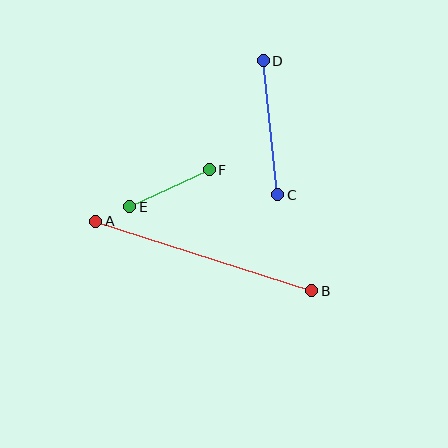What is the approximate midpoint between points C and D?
The midpoint is at approximately (271, 128) pixels.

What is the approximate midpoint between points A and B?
The midpoint is at approximately (204, 256) pixels.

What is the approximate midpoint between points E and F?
The midpoint is at approximately (170, 188) pixels.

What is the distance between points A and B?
The distance is approximately 227 pixels.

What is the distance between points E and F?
The distance is approximately 88 pixels.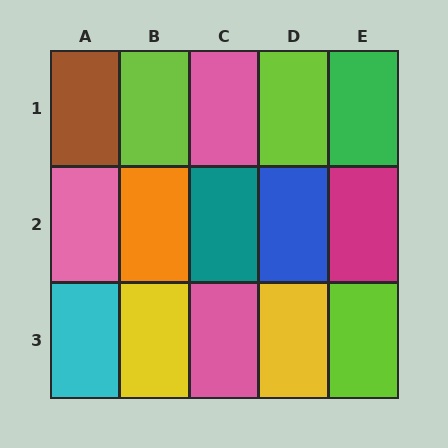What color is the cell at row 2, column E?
Magenta.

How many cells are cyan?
1 cell is cyan.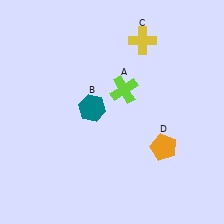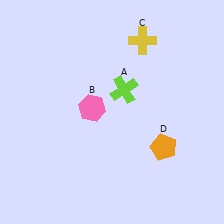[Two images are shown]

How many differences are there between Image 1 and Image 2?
There is 1 difference between the two images.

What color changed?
The hexagon (B) changed from teal in Image 1 to pink in Image 2.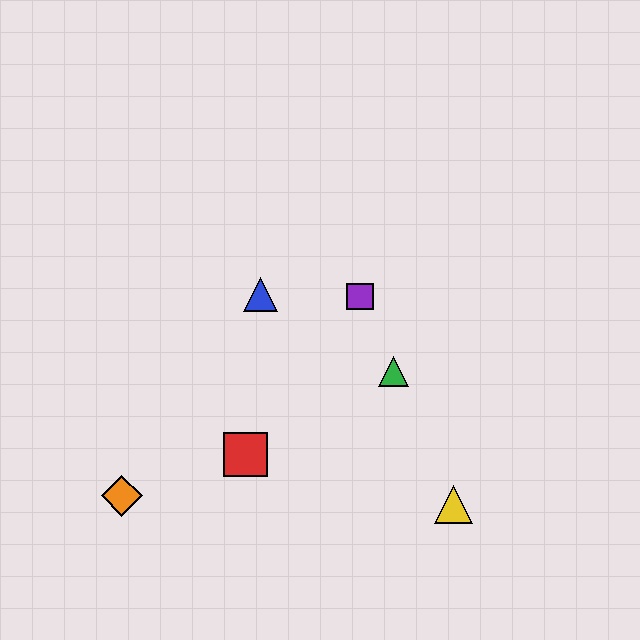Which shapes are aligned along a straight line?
The green triangle, the yellow triangle, the purple square are aligned along a straight line.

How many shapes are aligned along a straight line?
3 shapes (the green triangle, the yellow triangle, the purple square) are aligned along a straight line.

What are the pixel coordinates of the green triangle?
The green triangle is at (393, 372).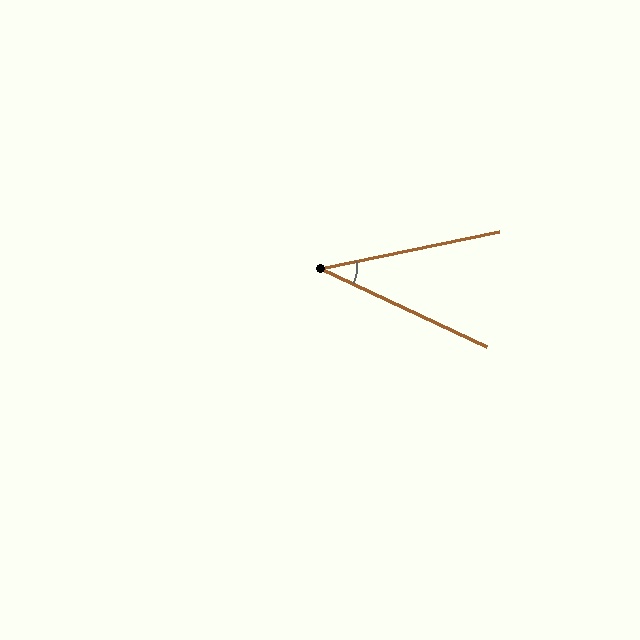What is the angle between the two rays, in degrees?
Approximately 37 degrees.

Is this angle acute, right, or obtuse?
It is acute.